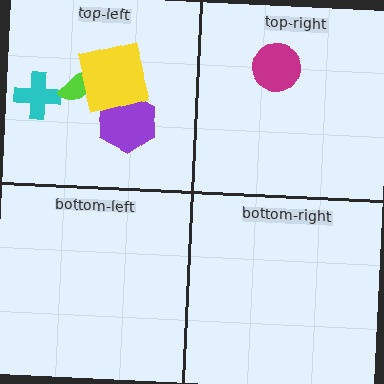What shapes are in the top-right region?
The magenta circle.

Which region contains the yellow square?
The top-left region.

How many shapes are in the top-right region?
1.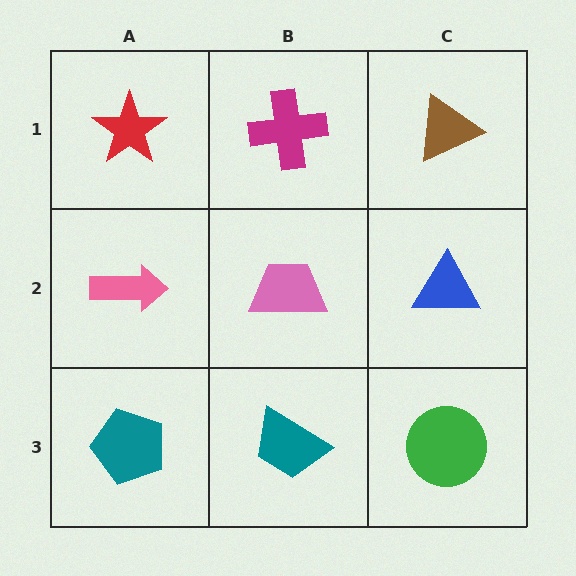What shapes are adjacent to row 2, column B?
A magenta cross (row 1, column B), a teal trapezoid (row 3, column B), a pink arrow (row 2, column A), a blue triangle (row 2, column C).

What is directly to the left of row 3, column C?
A teal trapezoid.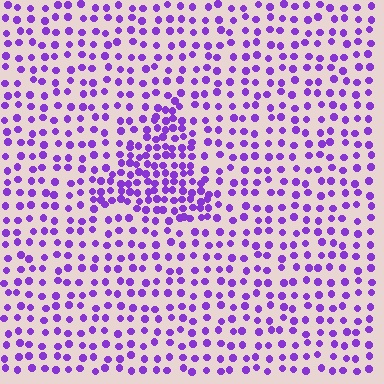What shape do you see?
I see a triangle.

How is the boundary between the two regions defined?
The boundary is defined by a change in element density (approximately 2.0x ratio). All elements are the same color, size, and shape.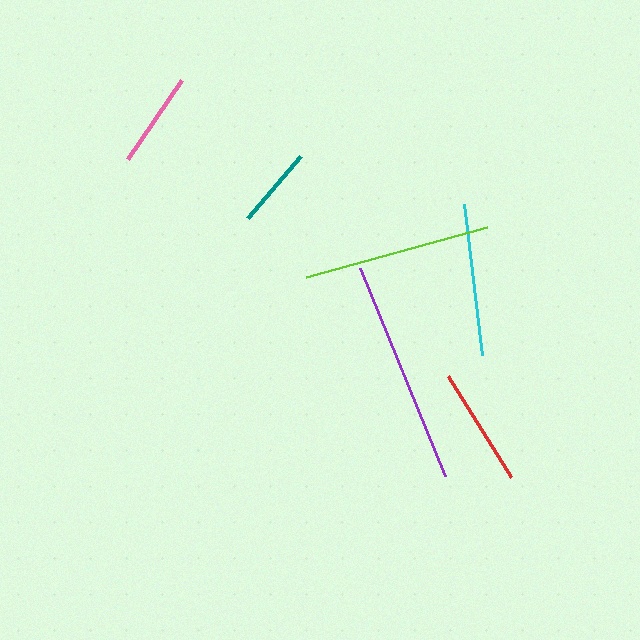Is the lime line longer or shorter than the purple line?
The purple line is longer than the lime line.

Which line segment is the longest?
The purple line is the longest at approximately 225 pixels.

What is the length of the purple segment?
The purple segment is approximately 225 pixels long.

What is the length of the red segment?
The red segment is approximately 119 pixels long.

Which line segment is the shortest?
The teal line is the shortest at approximately 82 pixels.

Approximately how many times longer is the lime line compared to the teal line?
The lime line is approximately 2.3 times the length of the teal line.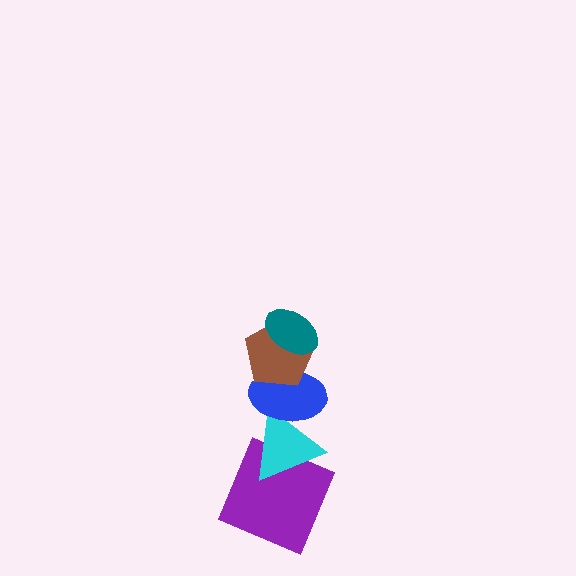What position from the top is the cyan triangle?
The cyan triangle is 4th from the top.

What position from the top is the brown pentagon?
The brown pentagon is 2nd from the top.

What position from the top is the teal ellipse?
The teal ellipse is 1st from the top.